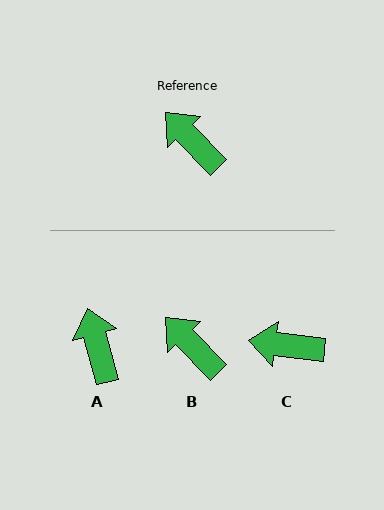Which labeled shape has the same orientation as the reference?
B.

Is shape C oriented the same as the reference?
No, it is off by about 39 degrees.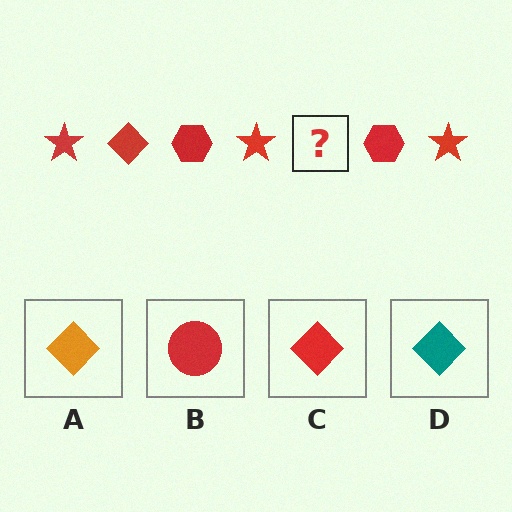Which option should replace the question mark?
Option C.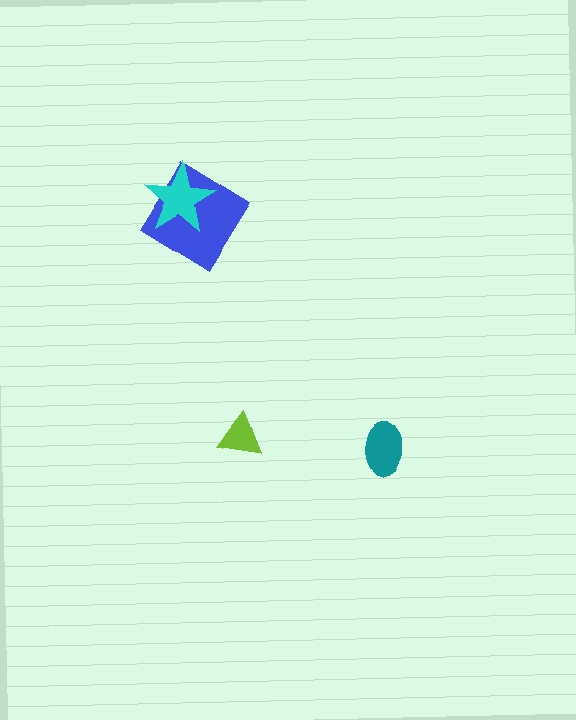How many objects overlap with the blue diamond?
1 object overlaps with the blue diamond.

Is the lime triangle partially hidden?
No, no other shape covers it.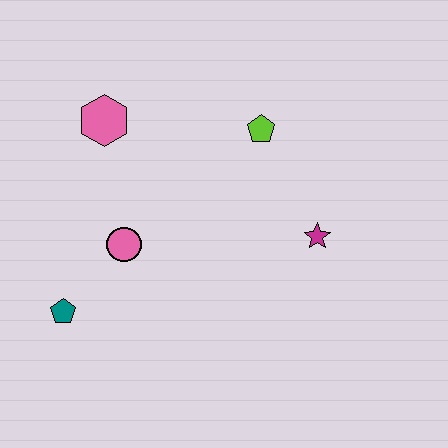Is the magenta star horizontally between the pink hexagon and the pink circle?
No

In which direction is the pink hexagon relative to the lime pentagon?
The pink hexagon is to the left of the lime pentagon.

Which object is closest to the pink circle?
The teal pentagon is closest to the pink circle.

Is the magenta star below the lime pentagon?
Yes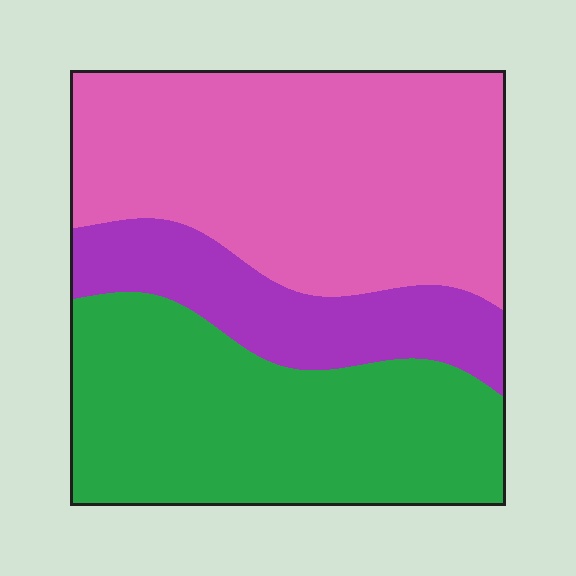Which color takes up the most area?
Pink, at roughly 45%.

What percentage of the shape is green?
Green takes up about three eighths (3/8) of the shape.